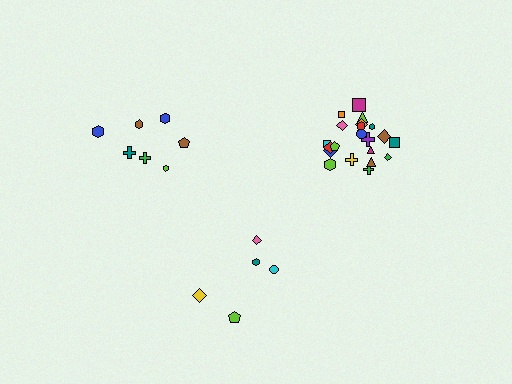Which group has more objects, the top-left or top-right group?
The top-right group.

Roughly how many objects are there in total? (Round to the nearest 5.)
Roughly 35 objects in total.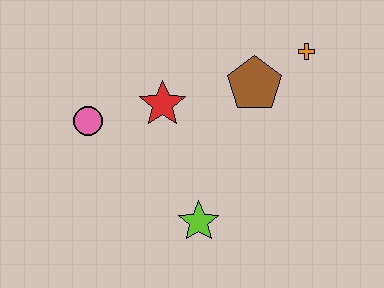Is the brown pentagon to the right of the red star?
Yes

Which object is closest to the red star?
The pink circle is closest to the red star.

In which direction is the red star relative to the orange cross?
The red star is to the left of the orange cross.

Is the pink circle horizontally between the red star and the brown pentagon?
No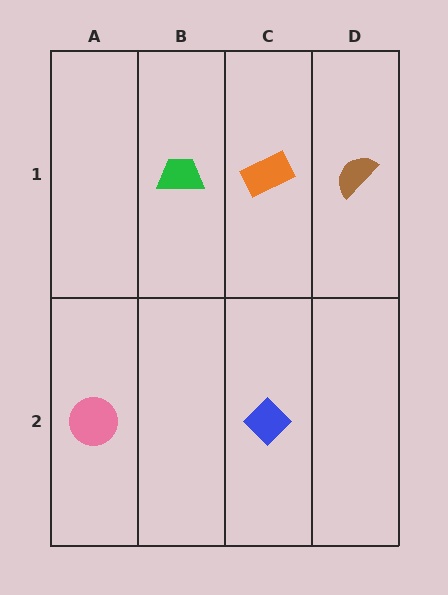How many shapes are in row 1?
3 shapes.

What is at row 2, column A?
A pink circle.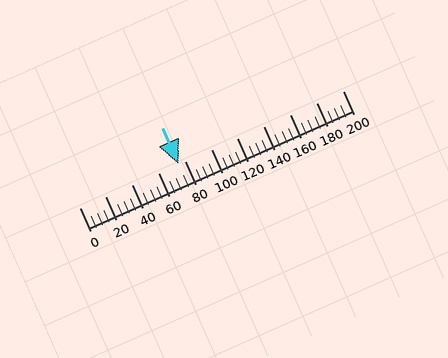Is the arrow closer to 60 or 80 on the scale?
The arrow is closer to 80.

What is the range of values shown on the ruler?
The ruler shows values from 0 to 200.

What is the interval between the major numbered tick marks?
The major tick marks are spaced 20 units apart.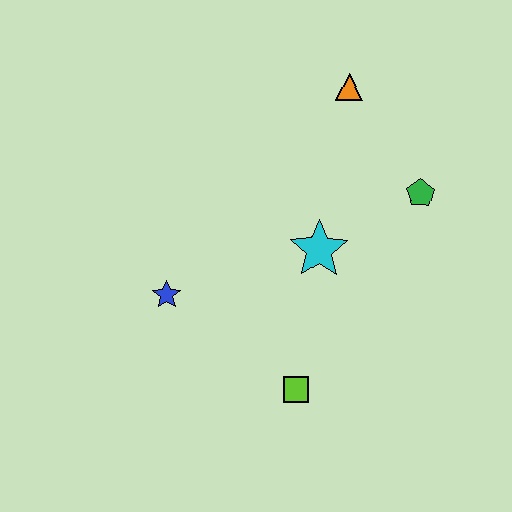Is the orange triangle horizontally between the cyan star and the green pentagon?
Yes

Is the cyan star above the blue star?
Yes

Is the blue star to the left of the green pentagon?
Yes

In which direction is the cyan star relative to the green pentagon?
The cyan star is to the left of the green pentagon.